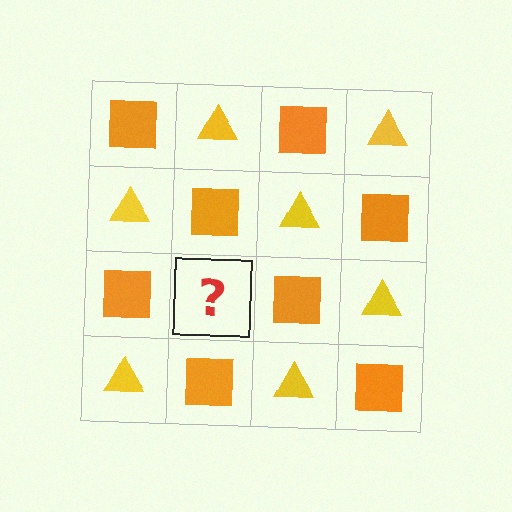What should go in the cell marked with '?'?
The missing cell should contain a yellow triangle.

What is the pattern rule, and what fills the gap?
The rule is that it alternates orange square and yellow triangle in a checkerboard pattern. The gap should be filled with a yellow triangle.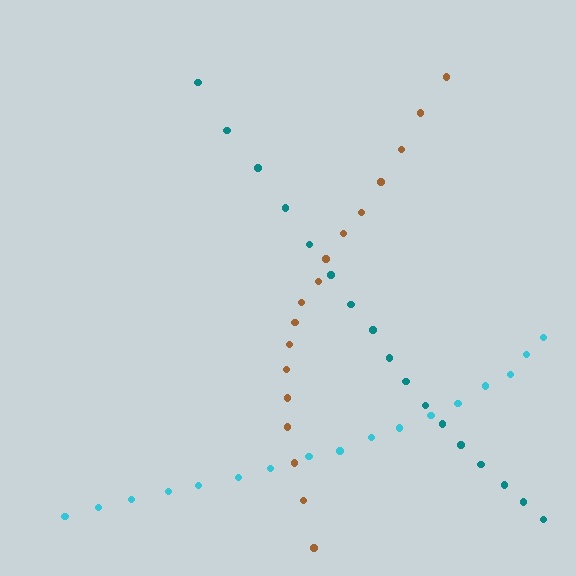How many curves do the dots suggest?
There are 3 distinct paths.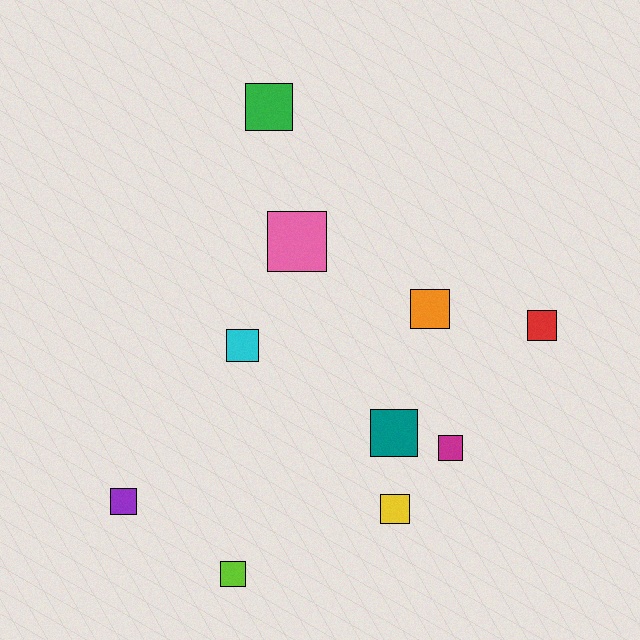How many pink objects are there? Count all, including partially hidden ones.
There is 1 pink object.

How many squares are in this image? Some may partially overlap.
There are 10 squares.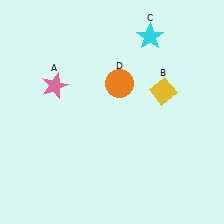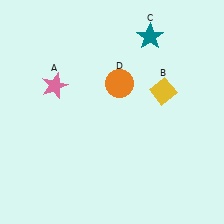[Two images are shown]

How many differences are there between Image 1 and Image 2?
There is 1 difference between the two images.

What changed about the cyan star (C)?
In Image 1, C is cyan. In Image 2, it changed to teal.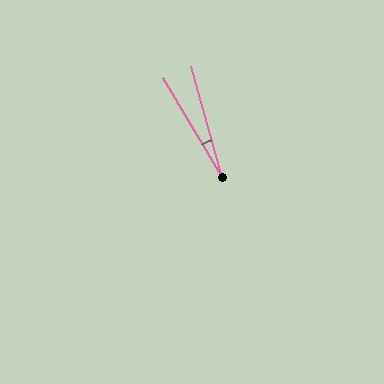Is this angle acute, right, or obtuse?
It is acute.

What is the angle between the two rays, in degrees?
Approximately 15 degrees.